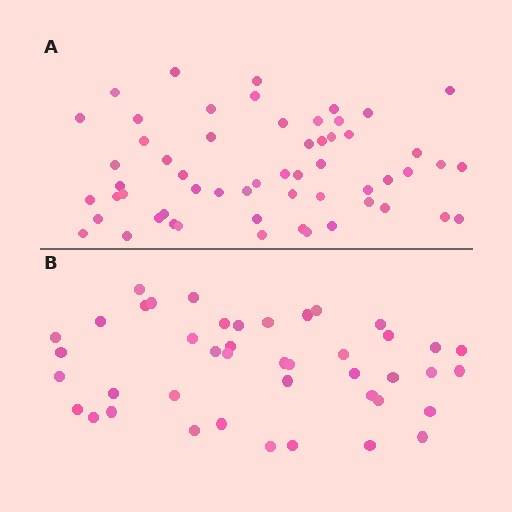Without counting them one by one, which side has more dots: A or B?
Region A (the top region) has more dots.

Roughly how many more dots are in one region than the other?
Region A has approximately 15 more dots than region B.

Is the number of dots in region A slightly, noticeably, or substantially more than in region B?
Region A has noticeably more, but not dramatically so. The ratio is roughly 1.3 to 1.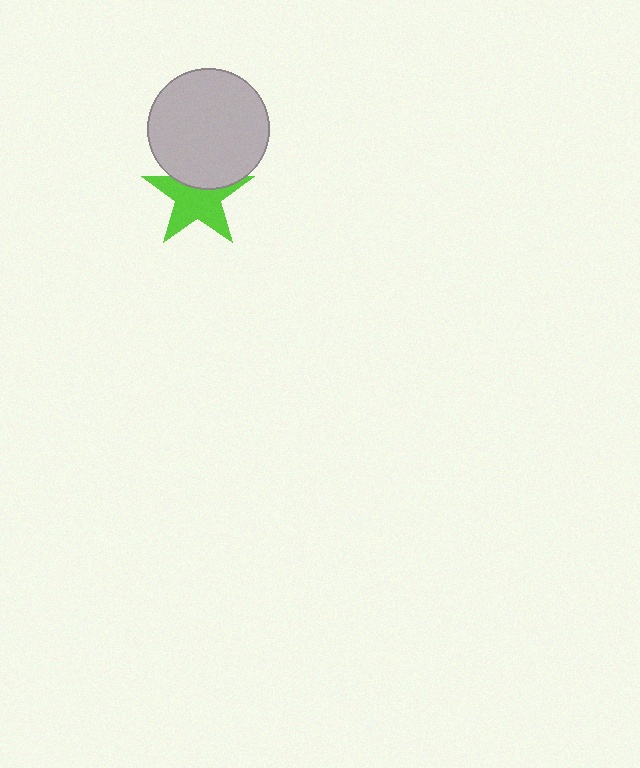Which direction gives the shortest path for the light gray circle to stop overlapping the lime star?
Moving up gives the shortest separation.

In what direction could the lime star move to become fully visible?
The lime star could move down. That would shift it out from behind the light gray circle entirely.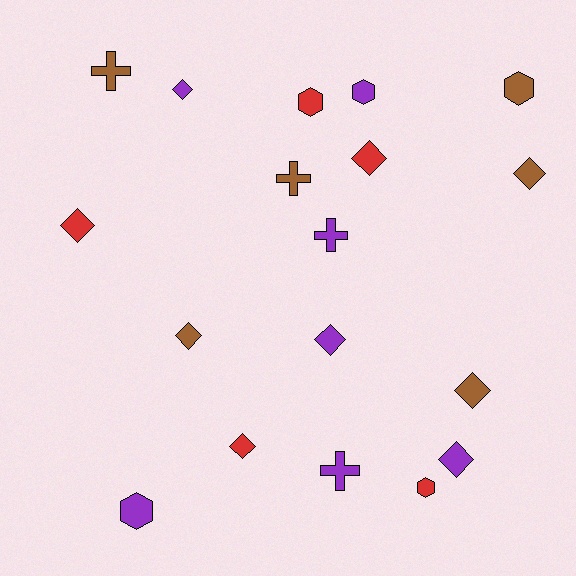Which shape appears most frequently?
Diamond, with 9 objects.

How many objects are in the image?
There are 18 objects.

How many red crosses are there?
There are no red crosses.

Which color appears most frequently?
Purple, with 7 objects.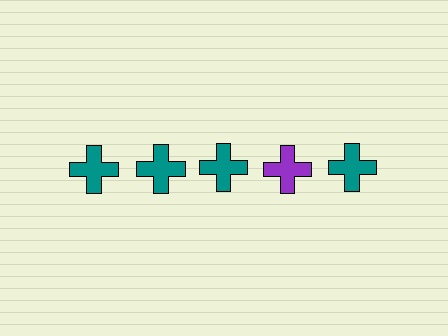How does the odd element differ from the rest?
It has a different color: purple instead of teal.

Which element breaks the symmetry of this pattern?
The purple cross in the top row, second from right column breaks the symmetry. All other shapes are teal crosses.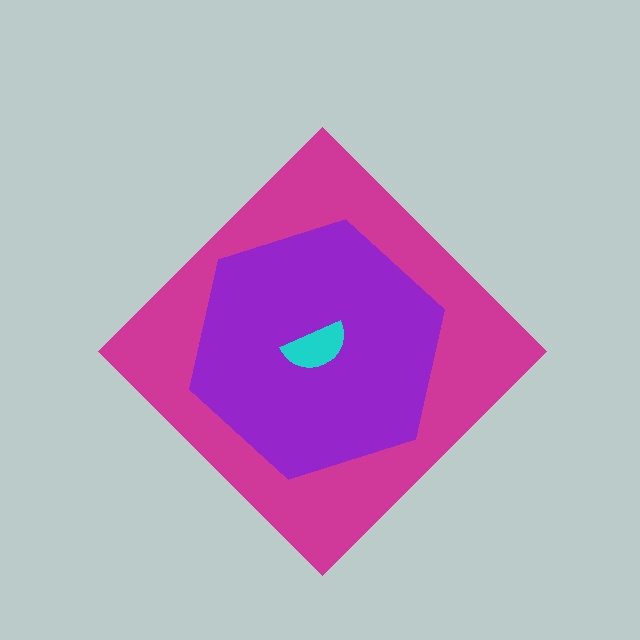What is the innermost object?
The cyan semicircle.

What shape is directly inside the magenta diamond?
The purple hexagon.